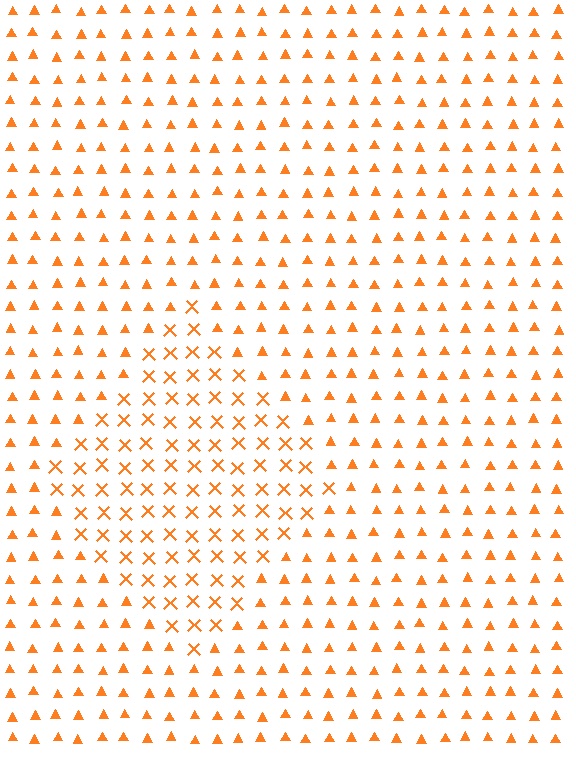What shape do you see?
I see a diamond.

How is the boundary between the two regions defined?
The boundary is defined by a change in element shape: X marks inside vs. triangles outside. All elements share the same color and spacing.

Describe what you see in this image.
The image is filled with small orange elements arranged in a uniform grid. A diamond-shaped region contains X marks, while the surrounding area contains triangles. The boundary is defined purely by the change in element shape.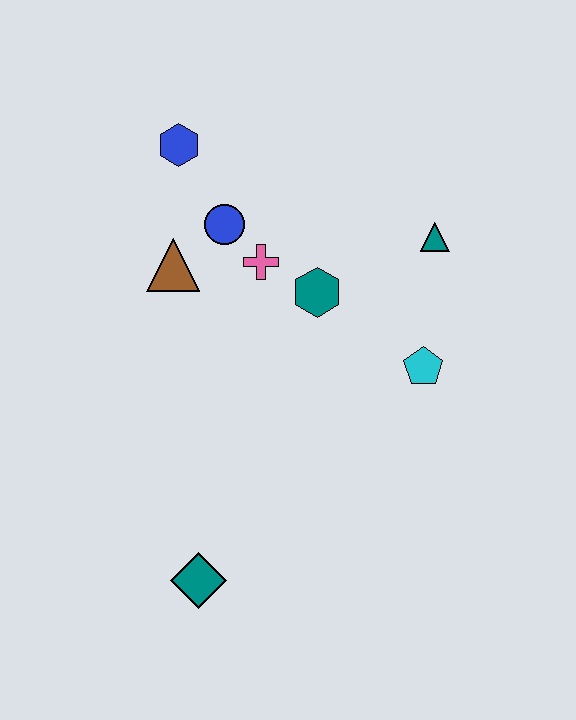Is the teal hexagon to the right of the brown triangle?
Yes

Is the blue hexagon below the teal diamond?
No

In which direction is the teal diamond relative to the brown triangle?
The teal diamond is below the brown triangle.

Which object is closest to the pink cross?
The blue circle is closest to the pink cross.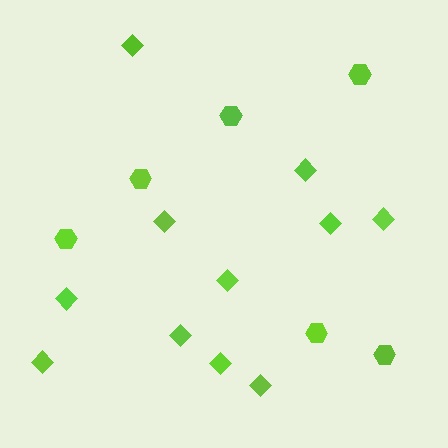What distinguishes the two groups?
There are 2 groups: one group of hexagons (6) and one group of diamonds (11).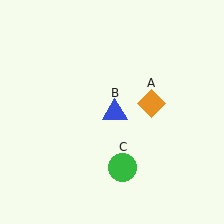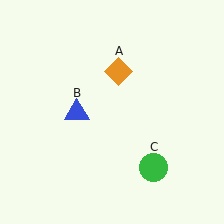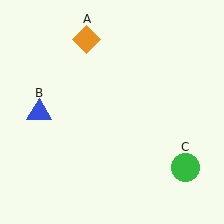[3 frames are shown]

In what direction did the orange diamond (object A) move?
The orange diamond (object A) moved up and to the left.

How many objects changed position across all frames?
3 objects changed position: orange diamond (object A), blue triangle (object B), green circle (object C).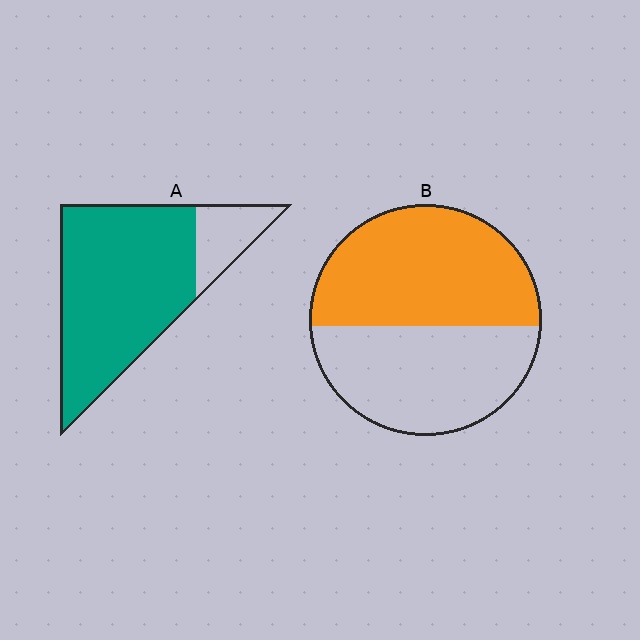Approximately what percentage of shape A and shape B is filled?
A is approximately 85% and B is approximately 55%.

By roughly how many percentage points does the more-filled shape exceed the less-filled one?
By roughly 30 percentage points (A over B).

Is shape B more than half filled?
Roughly half.